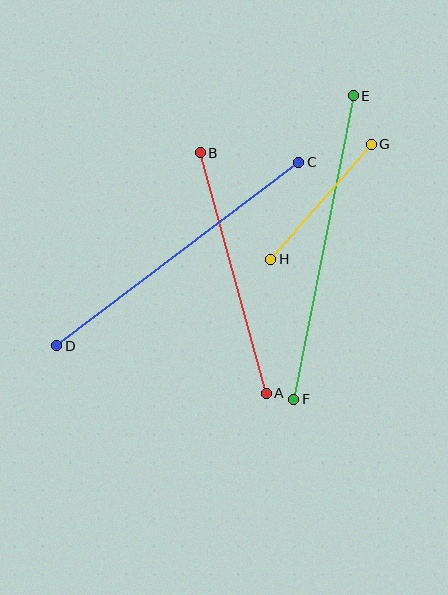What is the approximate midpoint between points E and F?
The midpoint is at approximately (324, 248) pixels.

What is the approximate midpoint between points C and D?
The midpoint is at approximately (178, 254) pixels.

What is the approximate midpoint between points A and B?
The midpoint is at approximately (233, 273) pixels.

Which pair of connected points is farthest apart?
Points E and F are farthest apart.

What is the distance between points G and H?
The distance is approximately 153 pixels.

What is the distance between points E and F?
The distance is approximately 309 pixels.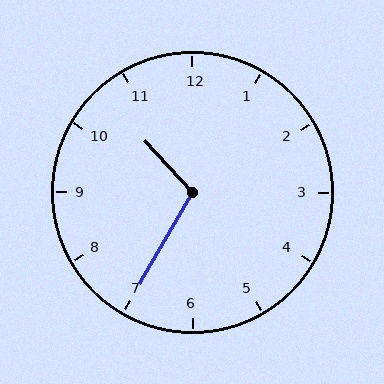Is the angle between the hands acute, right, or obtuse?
It is obtuse.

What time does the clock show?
10:35.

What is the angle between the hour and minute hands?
Approximately 108 degrees.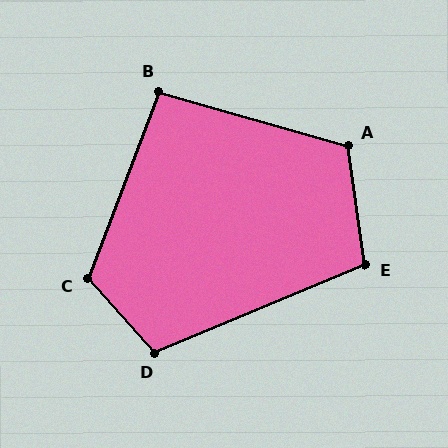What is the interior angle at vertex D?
Approximately 109 degrees (obtuse).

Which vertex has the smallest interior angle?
B, at approximately 95 degrees.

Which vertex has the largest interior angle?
C, at approximately 117 degrees.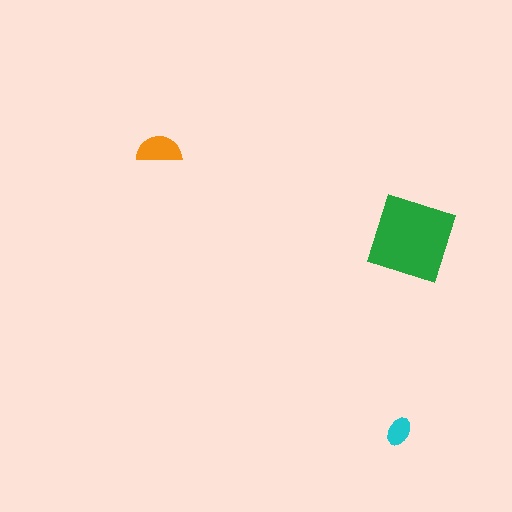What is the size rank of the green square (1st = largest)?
1st.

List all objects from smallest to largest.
The cyan ellipse, the orange semicircle, the green square.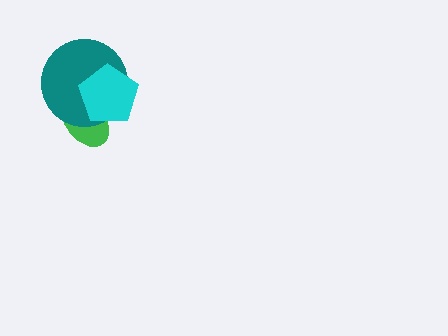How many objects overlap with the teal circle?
2 objects overlap with the teal circle.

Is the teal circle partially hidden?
Yes, it is partially covered by another shape.